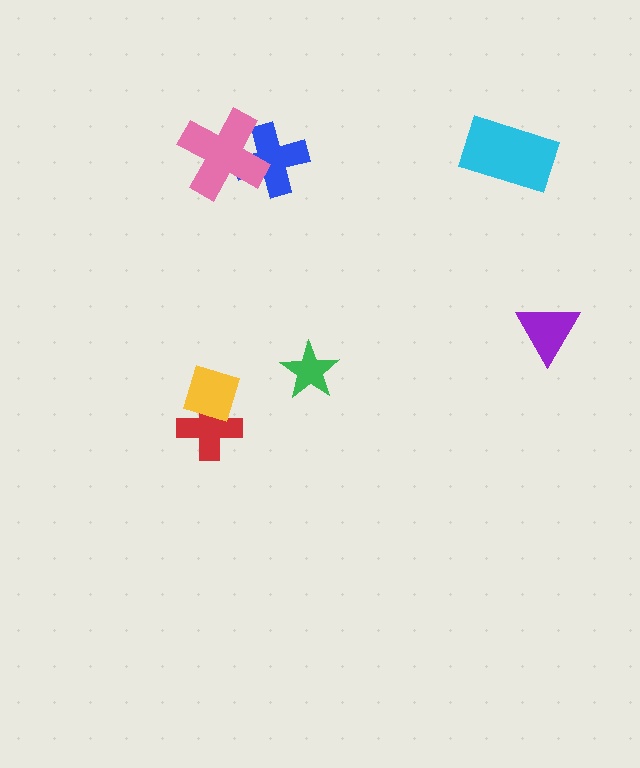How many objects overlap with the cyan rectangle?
0 objects overlap with the cyan rectangle.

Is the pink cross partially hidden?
No, no other shape covers it.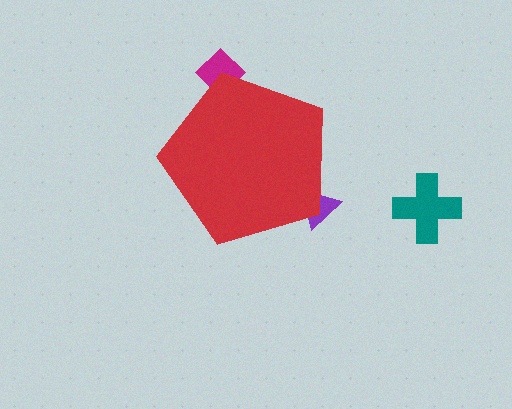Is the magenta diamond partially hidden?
Yes, the magenta diamond is partially hidden behind the red pentagon.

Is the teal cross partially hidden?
No, the teal cross is fully visible.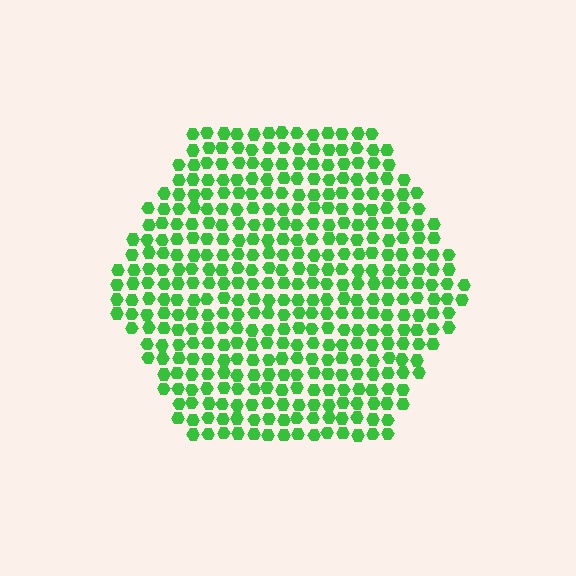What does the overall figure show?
The overall figure shows a hexagon.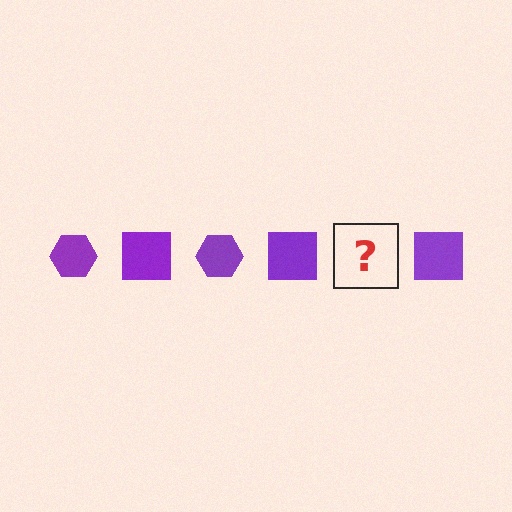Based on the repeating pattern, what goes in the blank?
The blank should be a purple hexagon.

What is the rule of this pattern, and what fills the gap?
The rule is that the pattern cycles through hexagon, square shapes in purple. The gap should be filled with a purple hexagon.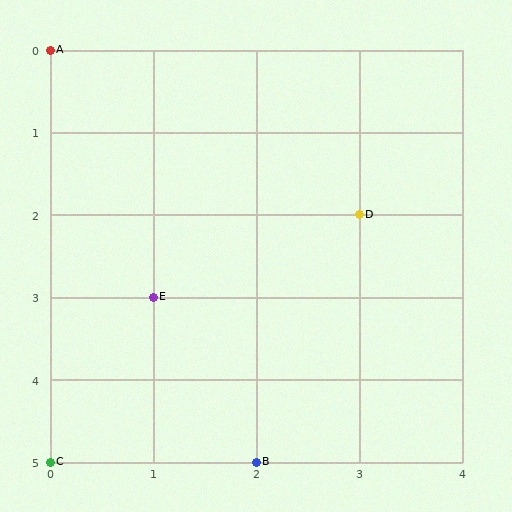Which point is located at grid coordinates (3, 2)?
Point D is at (3, 2).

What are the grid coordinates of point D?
Point D is at grid coordinates (3, 2).